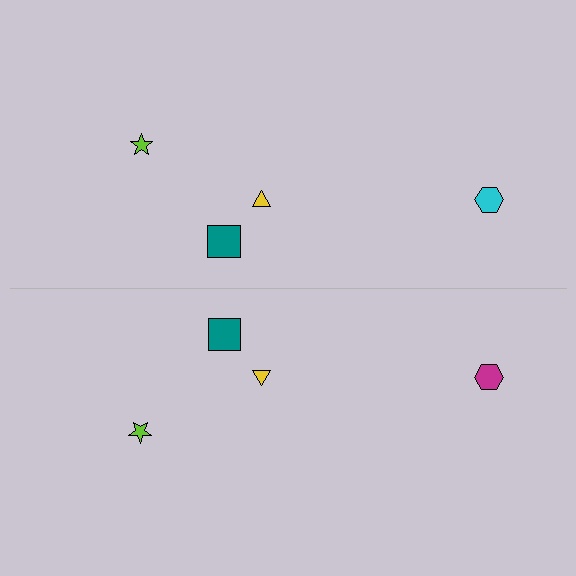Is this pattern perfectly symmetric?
No, the pattern is not perfectly symmetric. The magenta hexagon on the bottom side breaks the symmetry — its mirror counterpart is cyan.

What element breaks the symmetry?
The magenta hexagon on the bottom side breaks the symmetry — its mirror counterpart is cyan.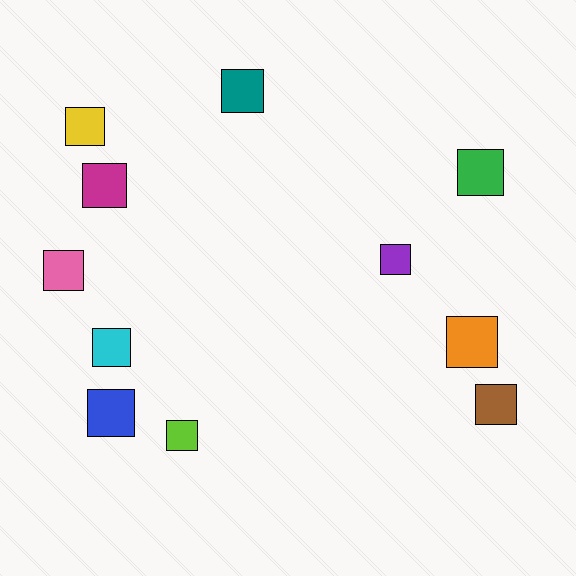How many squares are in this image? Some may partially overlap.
There are 11 squares.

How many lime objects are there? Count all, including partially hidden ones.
There is 1 lime object.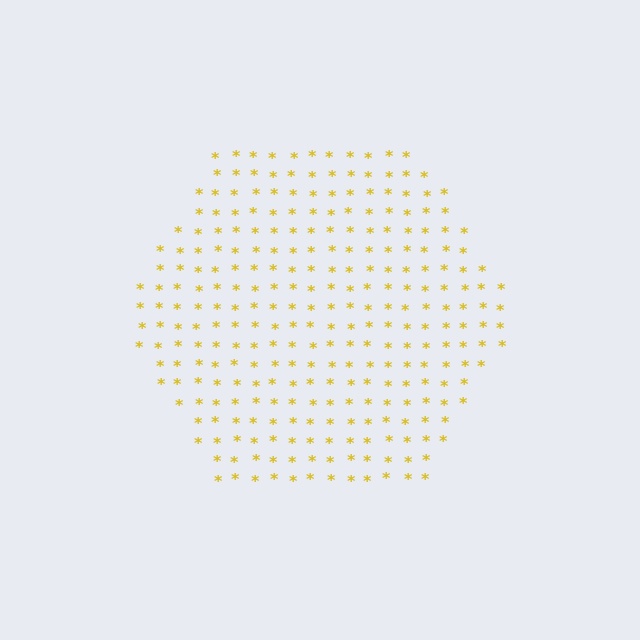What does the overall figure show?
The overall figure shows a hexagon.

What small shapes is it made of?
It is made of small asterisks.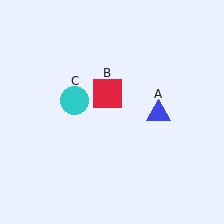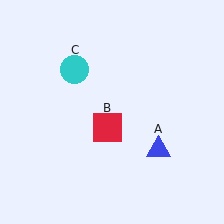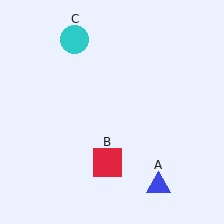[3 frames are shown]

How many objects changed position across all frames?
3 objects changed position: blue triangle (object A), red square (object B), cyan circle (object C).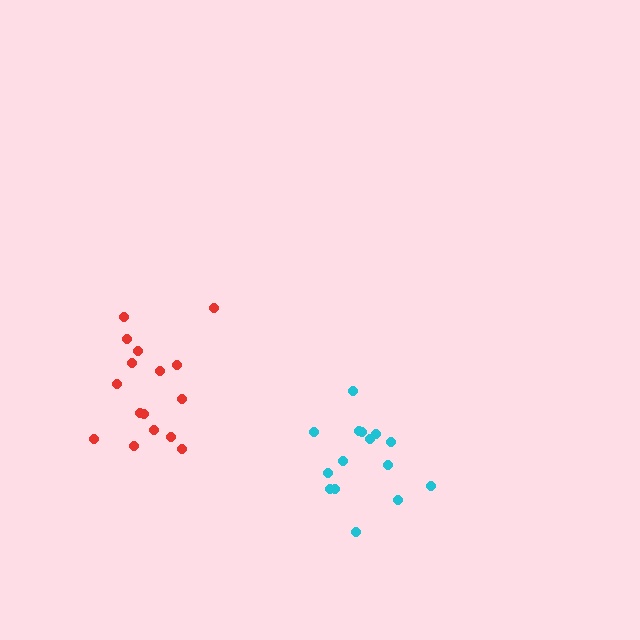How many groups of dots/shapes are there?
There are 2 groups.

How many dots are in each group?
Group 1: 15 dots, Group 2: 16 dots (31 total).